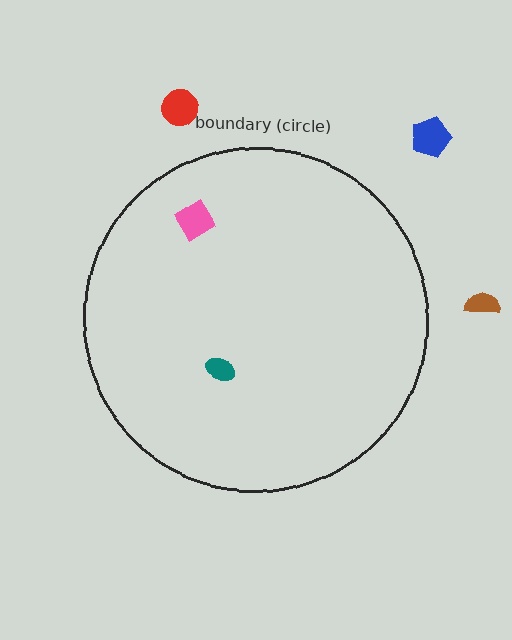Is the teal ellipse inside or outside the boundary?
Inside.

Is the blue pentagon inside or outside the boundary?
Outside.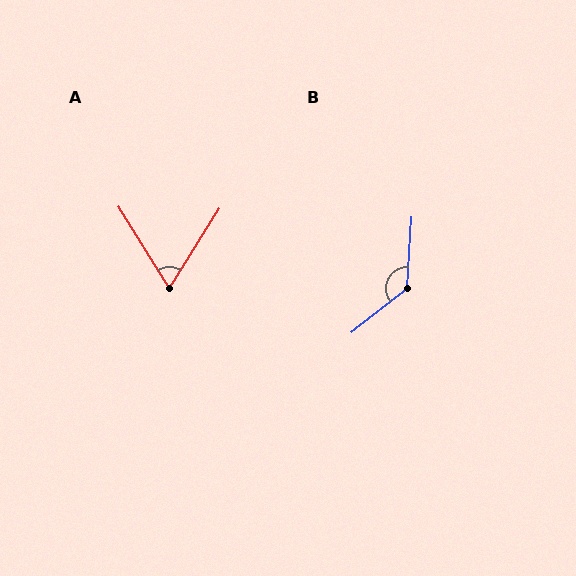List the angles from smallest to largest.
A (64°), B (132°).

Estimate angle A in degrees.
Approximately 64 degrees.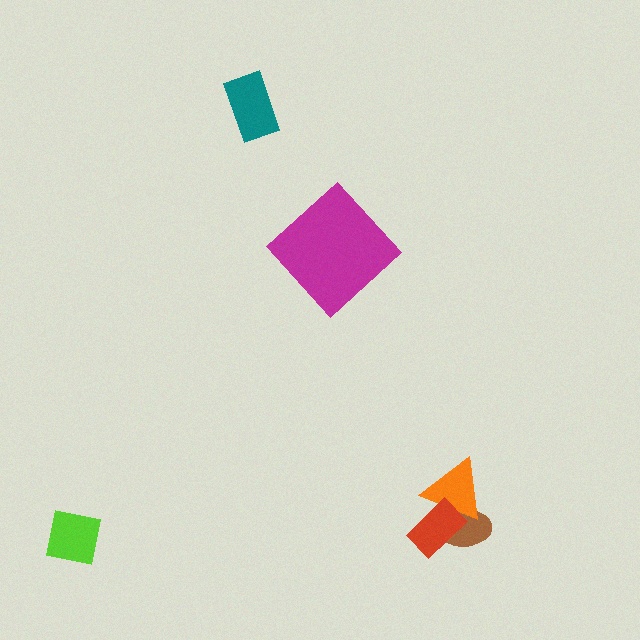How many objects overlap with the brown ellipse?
2 objects overlap with the brown ellipse.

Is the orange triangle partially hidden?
Yes, it is partially covered by another shape.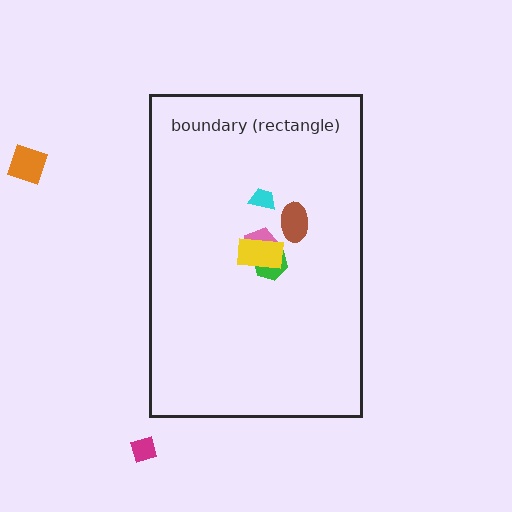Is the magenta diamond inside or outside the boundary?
Outside.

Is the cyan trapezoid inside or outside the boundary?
Inside.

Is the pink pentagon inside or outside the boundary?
Inside.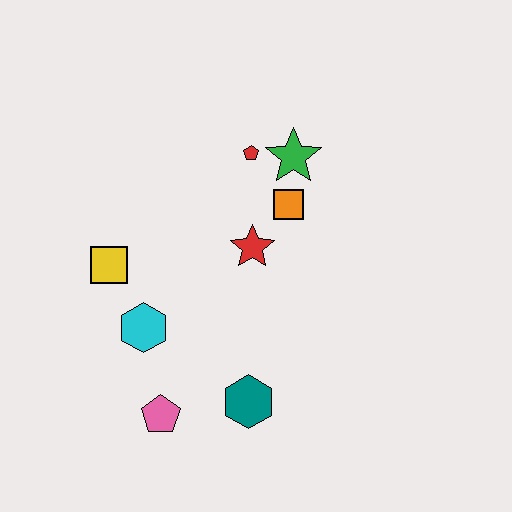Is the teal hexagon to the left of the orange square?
Yes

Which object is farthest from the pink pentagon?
The green star is farthest from the pink pentagon.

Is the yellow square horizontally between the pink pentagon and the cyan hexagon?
No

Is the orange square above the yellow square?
Yes